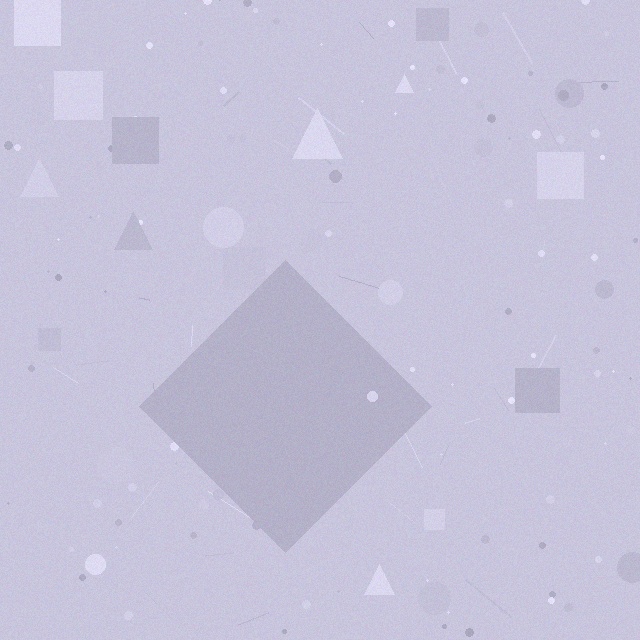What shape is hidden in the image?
A diamond is hidden in the image.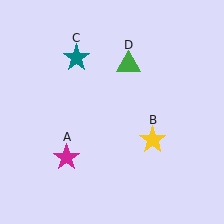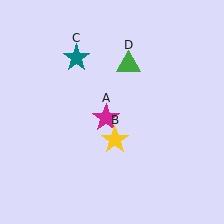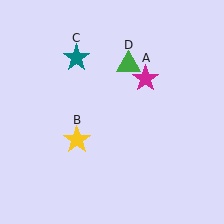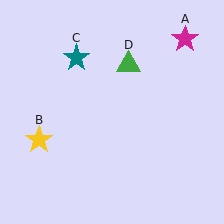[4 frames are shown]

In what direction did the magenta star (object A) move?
The magenta star (object A) moved up and to the right.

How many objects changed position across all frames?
2 objects changed position: magenta star (object A), yellow star (object B).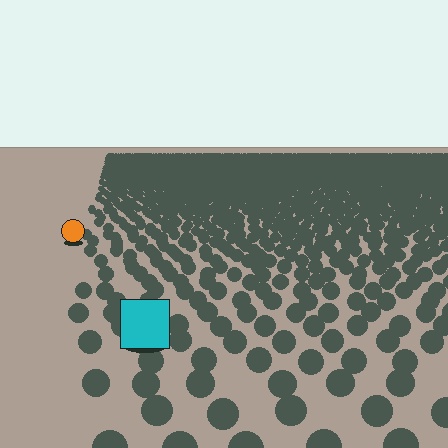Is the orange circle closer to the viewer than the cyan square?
No. The cyan square is closer — you can tell from the texture gradient: the ground texture is coarser near it.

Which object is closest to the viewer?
The cyan square is closest. The texture marks near it are larger and more spread out.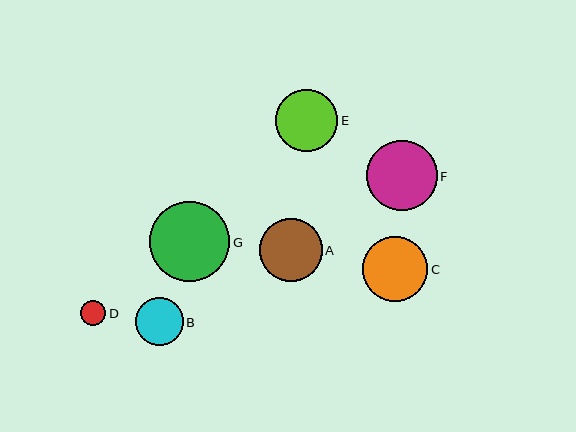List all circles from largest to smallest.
From largest to smallest: G, F, C, A, E, B, D.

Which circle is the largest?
Circle G is the largest with a size of approximately 81 pixels.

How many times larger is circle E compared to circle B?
Circle E is approximately 1.3 times the size of circle B.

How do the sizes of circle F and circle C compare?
Circle F and circle C are approximately the same size.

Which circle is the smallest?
Circle D is the smallest with a size of approximately 26 pixels.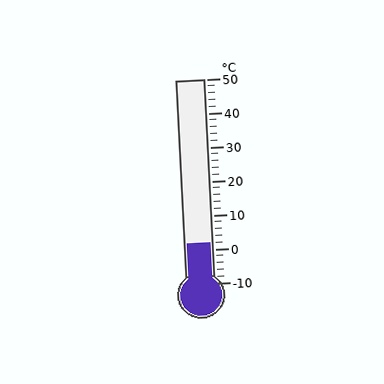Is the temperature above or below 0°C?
The temperature is above 0°C.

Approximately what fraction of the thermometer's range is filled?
The thermometer is filled to approximately 20% of its range.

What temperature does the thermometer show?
The thermometer shows approximately 2°C.